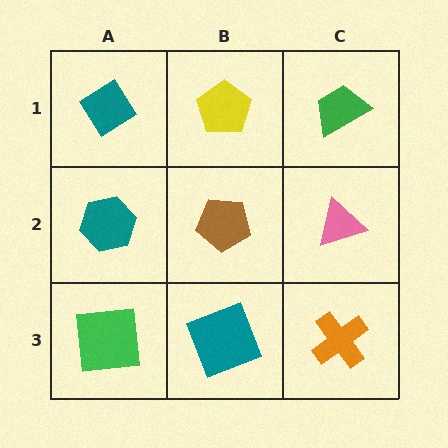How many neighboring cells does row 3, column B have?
3.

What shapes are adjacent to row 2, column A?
A teal diamond (row 1, column A), a green square (row 3, column A), a brown pentagon (row 2, column B).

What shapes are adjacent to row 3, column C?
A pink triangle (row 2, column C), a teal square (row 3, column B).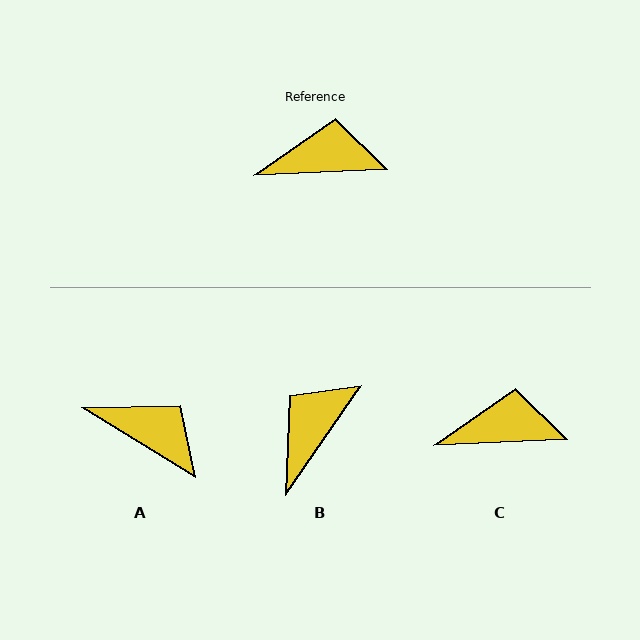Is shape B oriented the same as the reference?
No, it is off by about 53 degrees.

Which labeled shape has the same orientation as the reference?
C.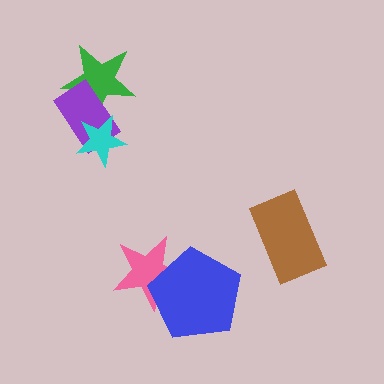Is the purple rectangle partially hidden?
Yes, it is partially covered by another shape.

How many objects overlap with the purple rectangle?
2 objects overlap with the purple rectangle.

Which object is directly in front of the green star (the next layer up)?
The purple rectangle is directly in front of the green star.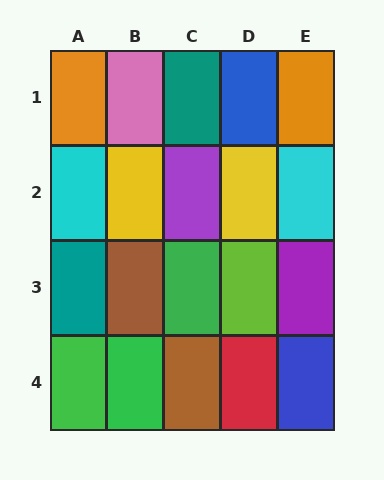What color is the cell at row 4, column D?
Red.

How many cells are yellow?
2 cells are yellow.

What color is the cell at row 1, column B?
Pink.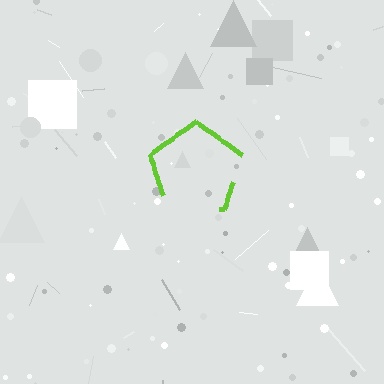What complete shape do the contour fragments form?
The contour fragments form a pentagon.